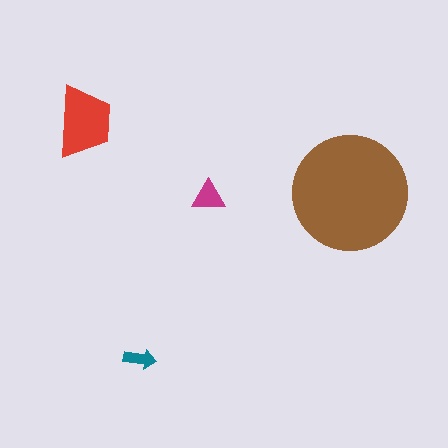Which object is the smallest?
The teal arrow.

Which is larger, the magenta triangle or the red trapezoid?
The red trapezoid.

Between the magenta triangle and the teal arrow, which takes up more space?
The magenta triangle.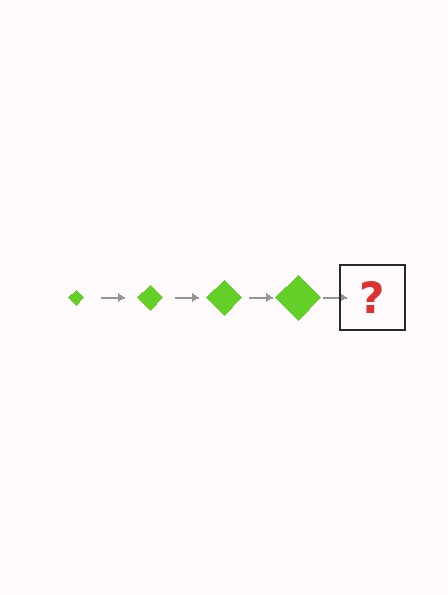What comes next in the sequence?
The next element should be a lime diamond, larger than the previous one.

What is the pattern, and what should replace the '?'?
The pattern is that the diamond gets progressively larger each step. The '?' should be a lime diamond, larger than the previous one.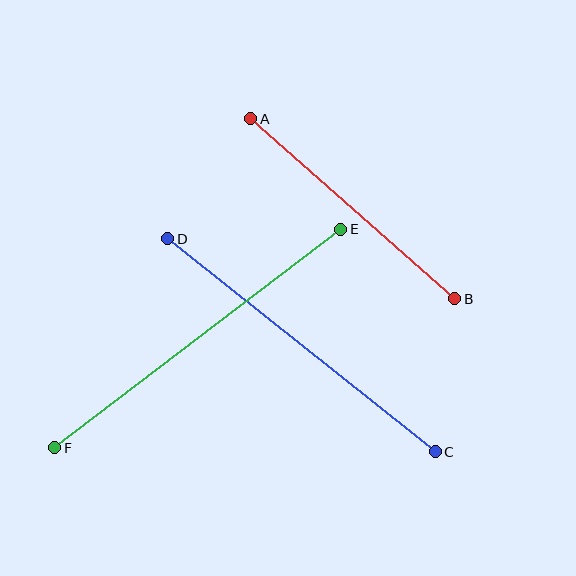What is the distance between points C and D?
The distance is approximately 342 pixels.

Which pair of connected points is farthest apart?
Points E and F are farthest apart.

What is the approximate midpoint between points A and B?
The midpoint is at approximately (353, 209) pixels.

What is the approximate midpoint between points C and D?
The midpoint is at approximately (302, 345) pixels.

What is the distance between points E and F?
The distance is approximately 360 pixels.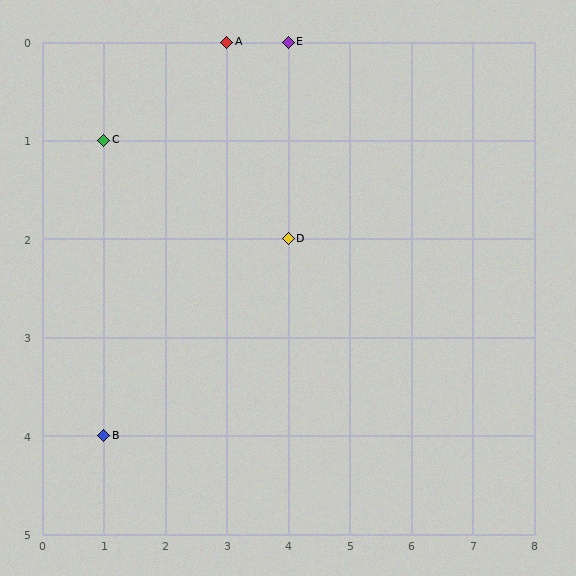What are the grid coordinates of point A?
Point A is at grid coordinates (3, 0).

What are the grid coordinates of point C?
Point C is at grid coordinates (1, 1).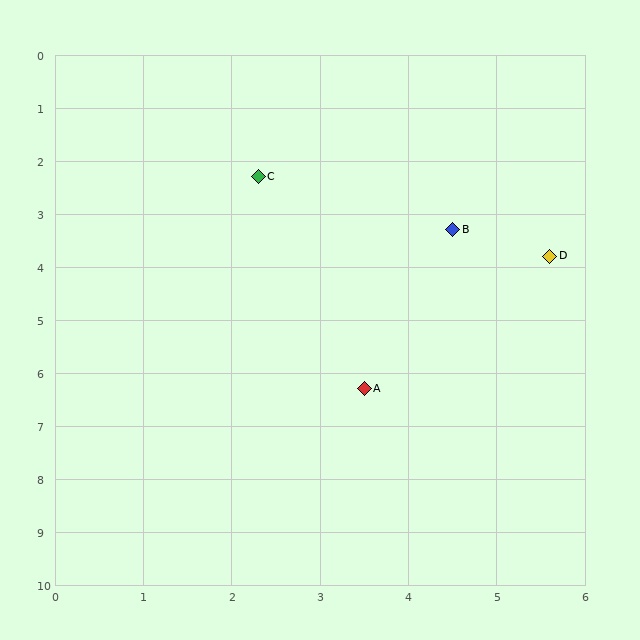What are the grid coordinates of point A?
Point A is at approximately (3.5, 6.3).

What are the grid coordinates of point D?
Point D is at approximately (5.6, 3.8).